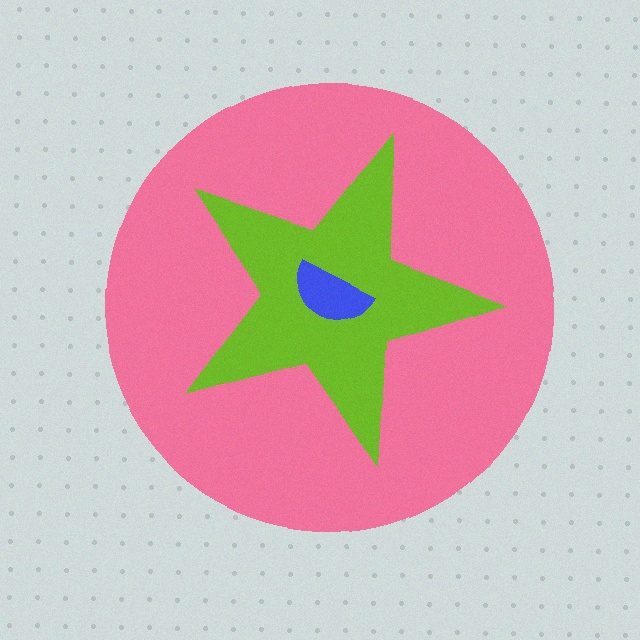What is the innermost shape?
The blue semicircle.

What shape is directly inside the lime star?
The blue semicircle.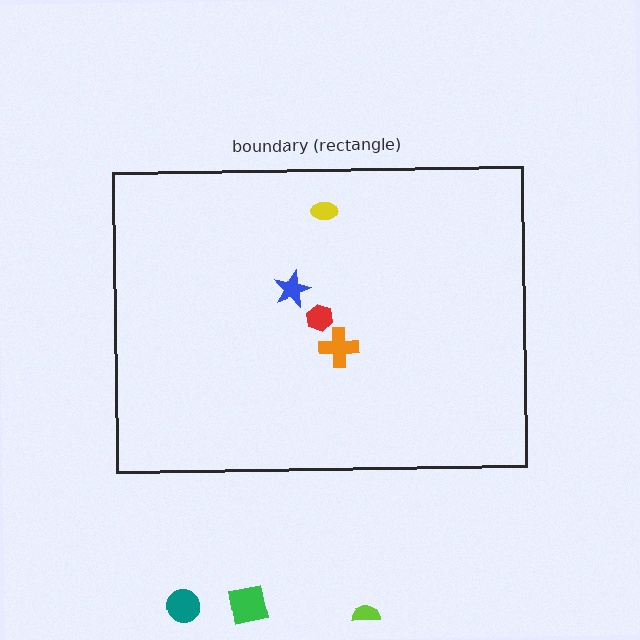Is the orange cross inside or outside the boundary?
Inside.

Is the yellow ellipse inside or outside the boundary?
Inside.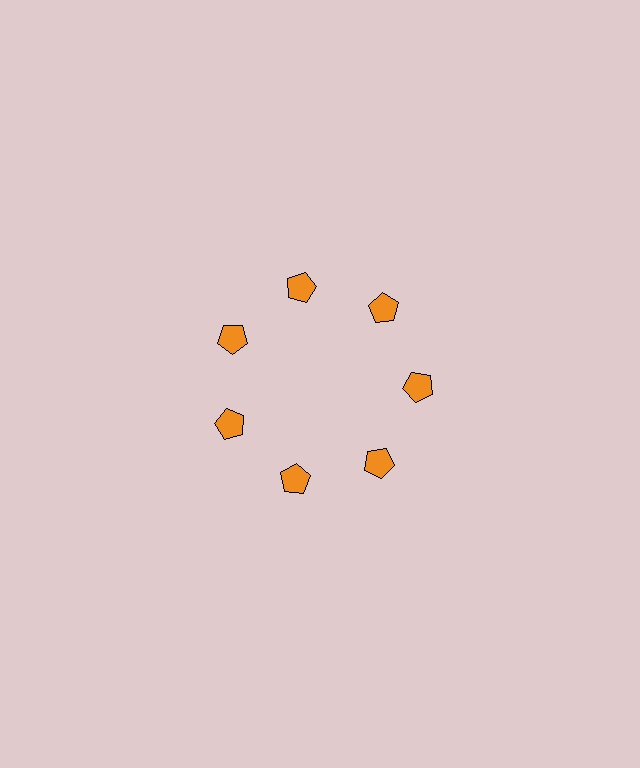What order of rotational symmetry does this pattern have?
This pattern has 7-fold rotational symmetry.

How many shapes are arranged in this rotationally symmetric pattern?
There are 7 shapes, arranged in 7 groups of 1.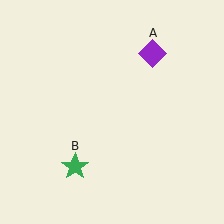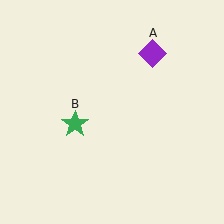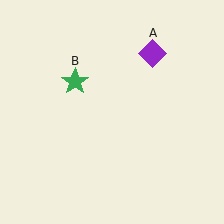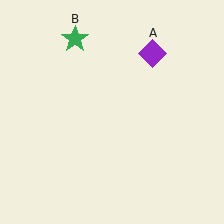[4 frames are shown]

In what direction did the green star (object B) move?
The green star (object B) moved up.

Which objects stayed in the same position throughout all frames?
Purple diamond (object A) remained stationary.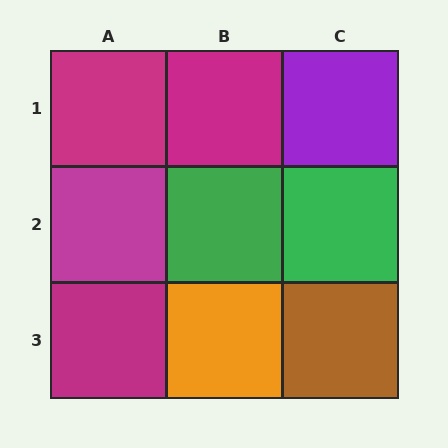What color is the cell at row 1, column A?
Magenta.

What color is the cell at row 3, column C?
Brown.